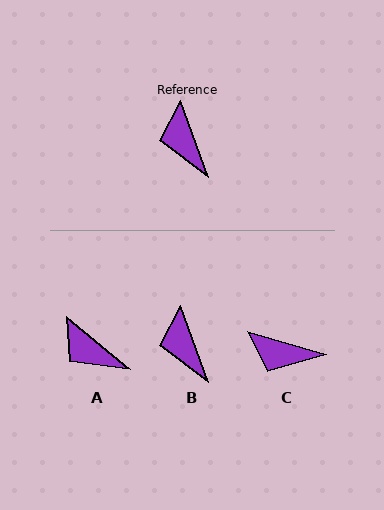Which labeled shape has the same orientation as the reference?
B.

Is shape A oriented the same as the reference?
No, it is off by about 30 degrees.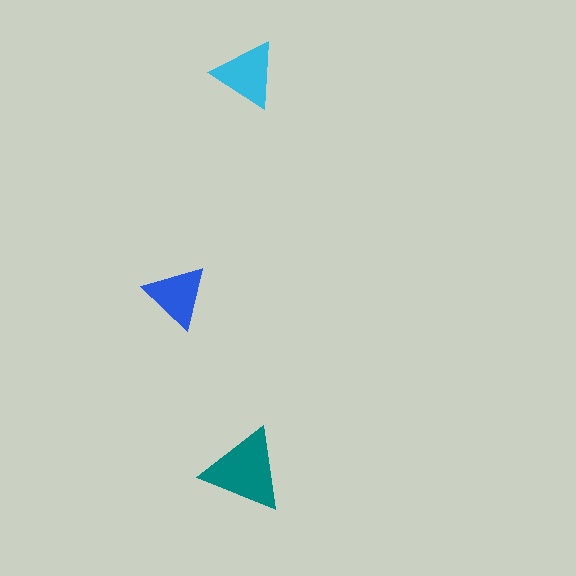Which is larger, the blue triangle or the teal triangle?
The teal one.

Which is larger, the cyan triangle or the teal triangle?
The teal one.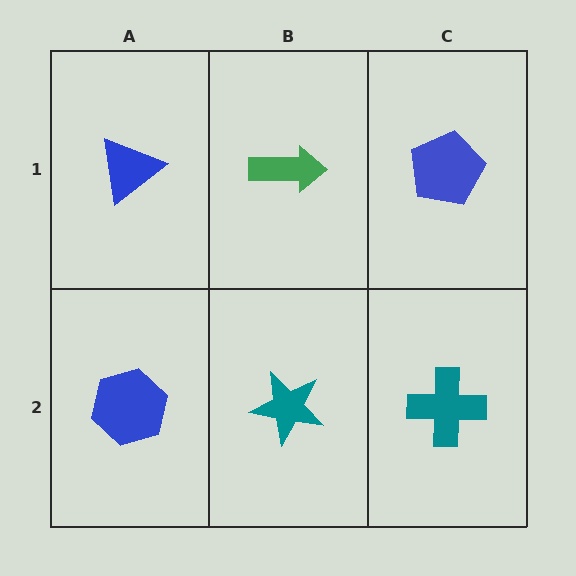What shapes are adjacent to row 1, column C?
A teal cross (row 2, column C), a green arrow (row 1, column B).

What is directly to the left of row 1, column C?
A green arrow.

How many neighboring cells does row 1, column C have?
2.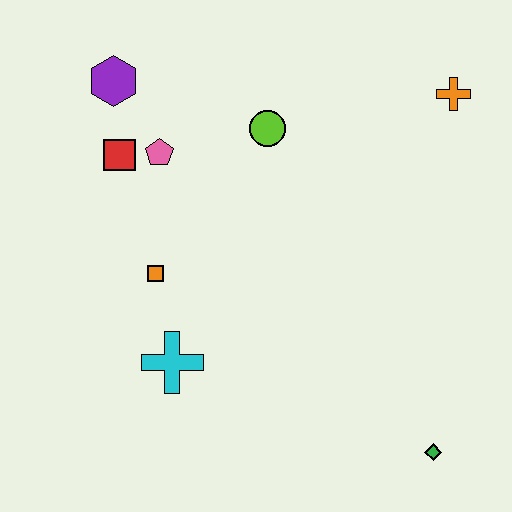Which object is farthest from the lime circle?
The green diamond is farthest from the lime circle.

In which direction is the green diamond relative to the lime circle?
The green diamond is below the lime circle.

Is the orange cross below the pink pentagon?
No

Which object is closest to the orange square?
The cyan cross is closest to the orange square.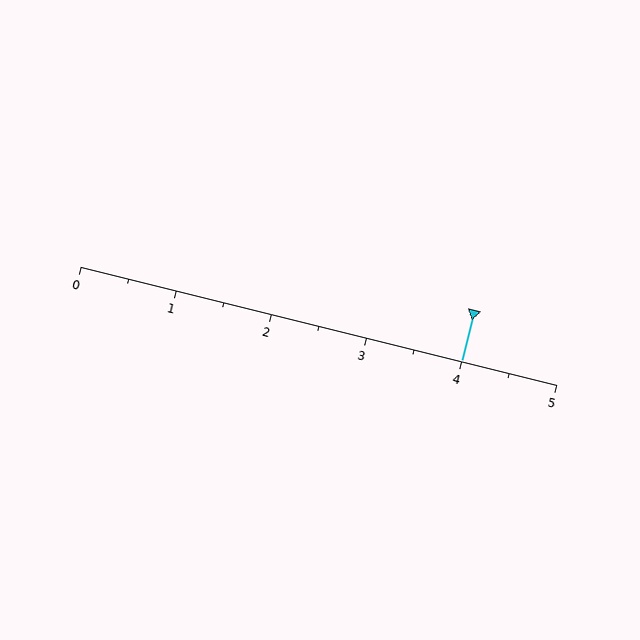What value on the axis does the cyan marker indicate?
The marker indicates approximately 4.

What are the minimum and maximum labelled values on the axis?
The axis runs from 0 to 5.